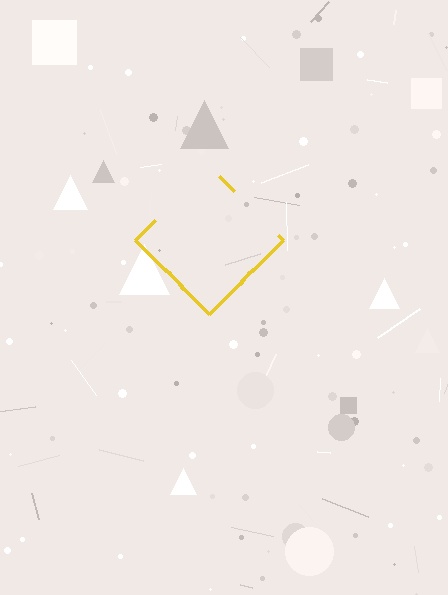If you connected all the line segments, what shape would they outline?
They would outline a diamond.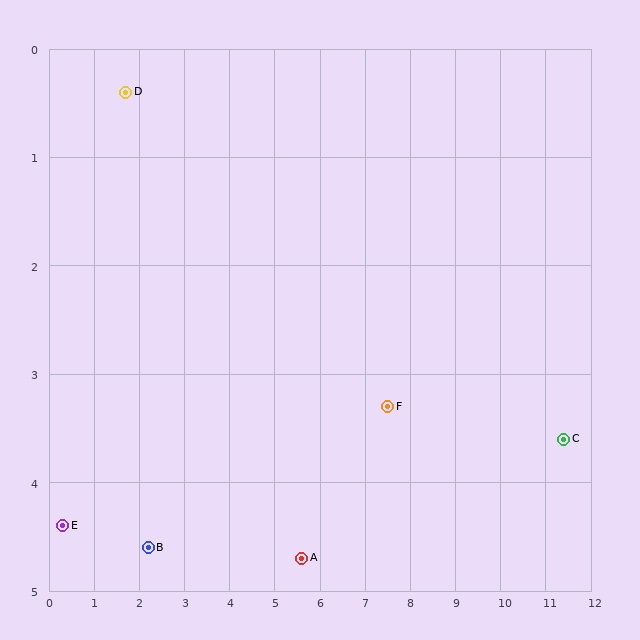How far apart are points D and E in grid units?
Points D and E are about 4.2 grid units apart.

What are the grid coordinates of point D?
Point D is at approximately (1.7, 0.4).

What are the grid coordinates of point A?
Point A is at approximately (5.6, 4.7).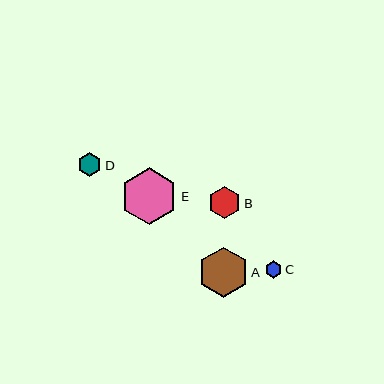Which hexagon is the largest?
Hexagon E is the largest with a size of approximately 57 pixels.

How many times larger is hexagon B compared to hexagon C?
Hexagon B is approximately 1.9 times the size of hexagon C.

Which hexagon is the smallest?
Hexagon C is the smallest with a size of approximately 17 pixels.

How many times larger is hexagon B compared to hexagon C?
Hexagon B is approximately 1.9 times the size of hexagon C.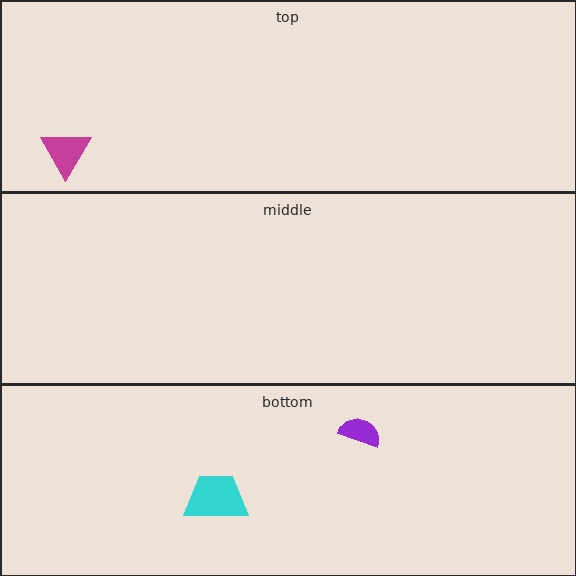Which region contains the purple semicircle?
The bottom region.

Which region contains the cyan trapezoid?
The bottom region.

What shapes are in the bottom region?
The purple semicircle, the cyan trapezoid.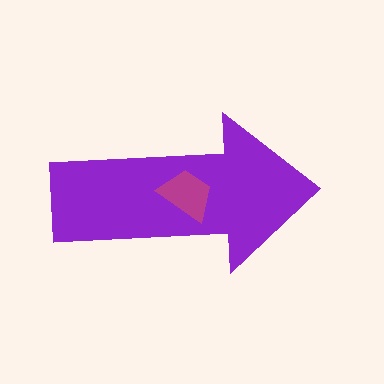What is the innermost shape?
The magenta trapezoid.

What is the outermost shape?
The purple arrow.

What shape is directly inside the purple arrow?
The magenta trapezoid.